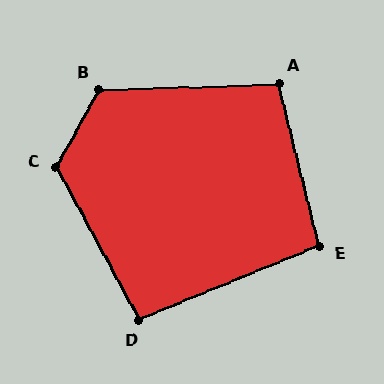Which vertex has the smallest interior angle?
D, at approximately 96 degrees.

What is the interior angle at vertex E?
Approximately 98 degrees (obtuse).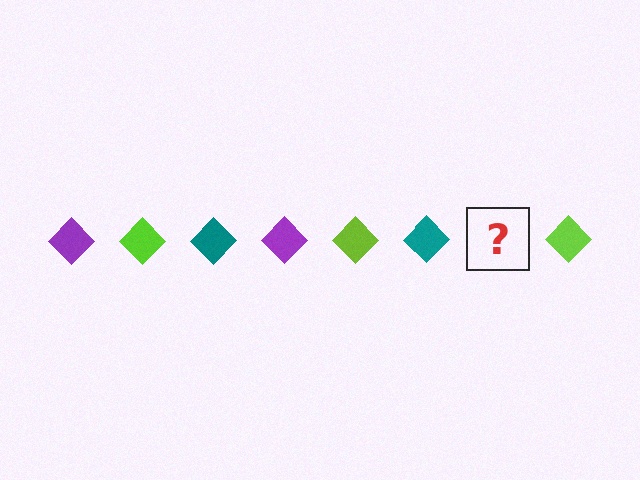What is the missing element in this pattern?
The missing element is a purple diamond.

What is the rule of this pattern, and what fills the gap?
The rule is that the pattern cycles through purple, lime, teal diamonds. The gap should be filled with a purple diamond.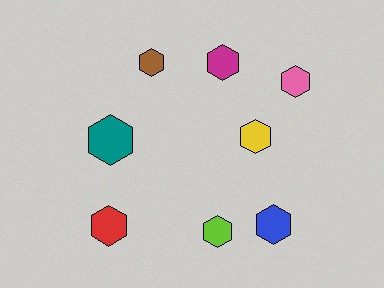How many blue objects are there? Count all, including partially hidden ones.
There is 1 blue object.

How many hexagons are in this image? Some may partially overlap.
There are 8 hexagons.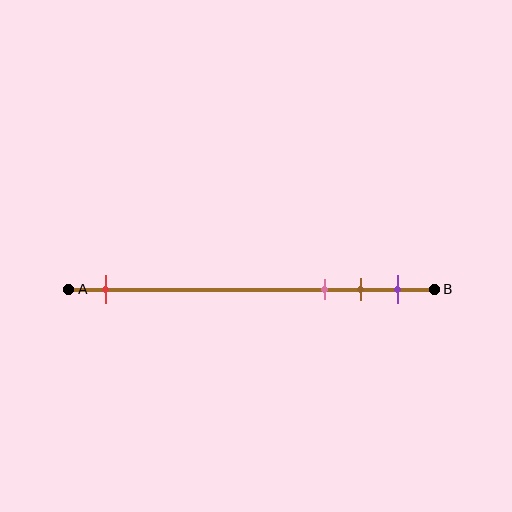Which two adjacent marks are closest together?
The brown and purple marks are the closest adjacent pair.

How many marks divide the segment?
There are 4 marks dividing the segment.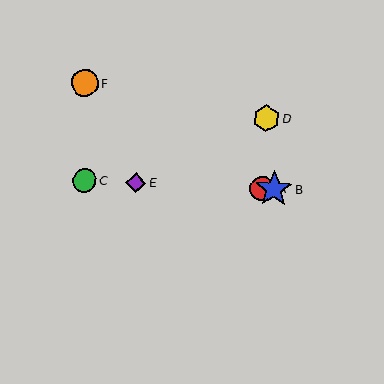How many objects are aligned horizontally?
4 objects (A, B, C, E) are aligned horizontally.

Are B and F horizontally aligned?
No, B is at y≈189 and F is at y≈83.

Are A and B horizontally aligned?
Yes, both are at y≈189.